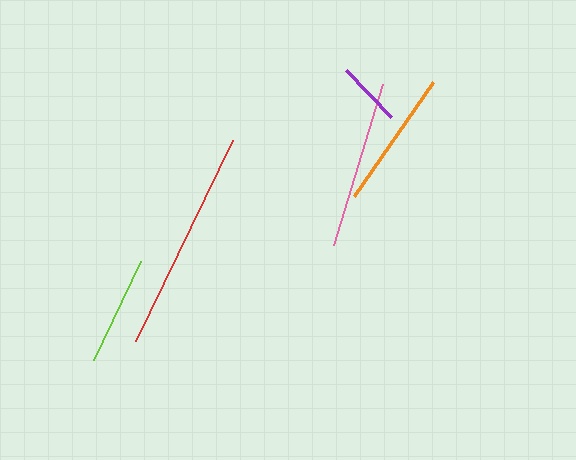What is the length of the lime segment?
The lime segment is approximately 109 pixels long.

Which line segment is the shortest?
The purple line is the shortest at approximately 65 pixels.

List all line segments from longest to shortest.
From longest to shortest: red, pink, orange, lime, purple.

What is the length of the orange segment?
The orange segment is approximately 139 pixels long.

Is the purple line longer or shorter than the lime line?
The lime line is longer than the purple line.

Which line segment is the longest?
The red line is the longest at approximately 223 pixels.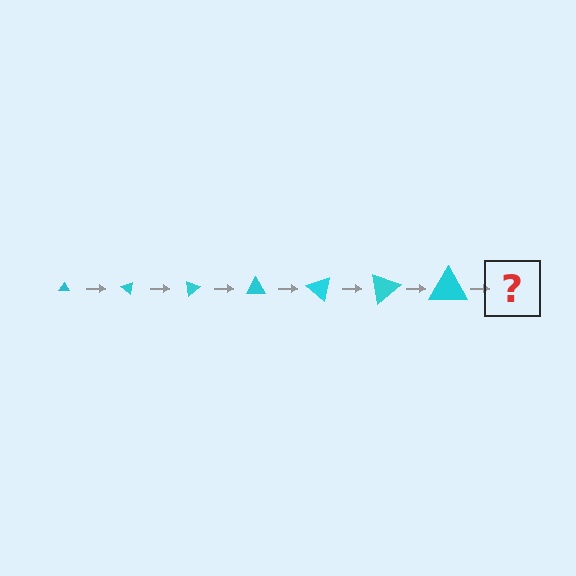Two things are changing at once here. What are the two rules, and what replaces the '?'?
The two rules are that the triangle grows larger each step and it rotates 40 degrees each step. The '?' should be a triangle, larger than the previous one and rotated 280 degrees from the start.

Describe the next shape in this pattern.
It should be a triangle, larger than the previous one and rotated 280 degrees from the start.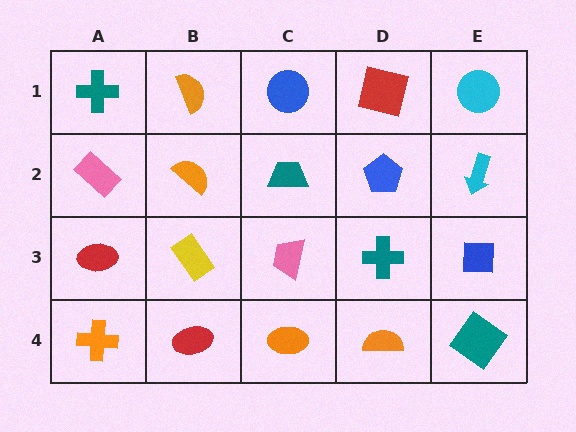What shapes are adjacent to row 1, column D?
A blue pentagon (row 2, column D), a blue circle (row 1, column C), a cyan circle (row 1, column E).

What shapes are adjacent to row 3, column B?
An orange semicircle (row 2, column B), a red ellipse (row 4, column B), a red ellipse (row 3, column A), a pink trapezoid (row 3, column C).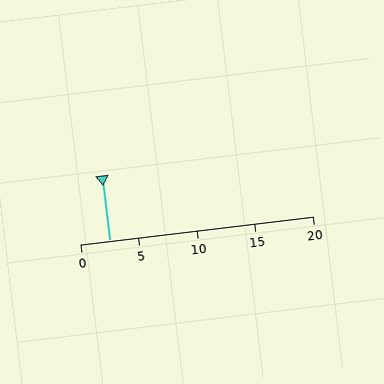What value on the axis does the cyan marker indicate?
The marker indicates approximately 2.5.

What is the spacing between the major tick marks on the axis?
The major ticks are spaced 5 apart.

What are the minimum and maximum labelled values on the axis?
The axis runs from 0 to 20.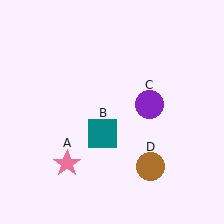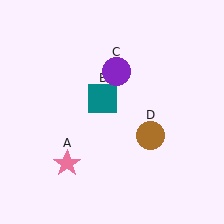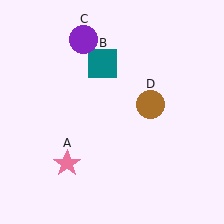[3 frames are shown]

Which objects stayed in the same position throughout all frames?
Pink star (object A) remained stationary.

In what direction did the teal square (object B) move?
The teal square (object B) moved up.